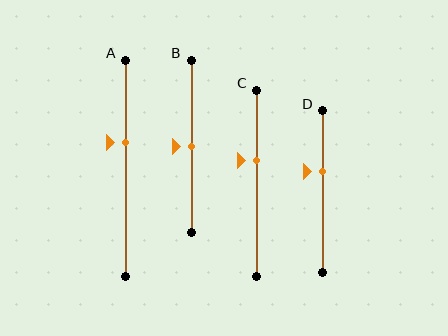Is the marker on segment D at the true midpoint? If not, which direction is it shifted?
No, the marker on segment D is shifted upward by about 13% of the segment length.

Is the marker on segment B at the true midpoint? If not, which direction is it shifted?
Yes, the marker on segment B is at the true midpoint.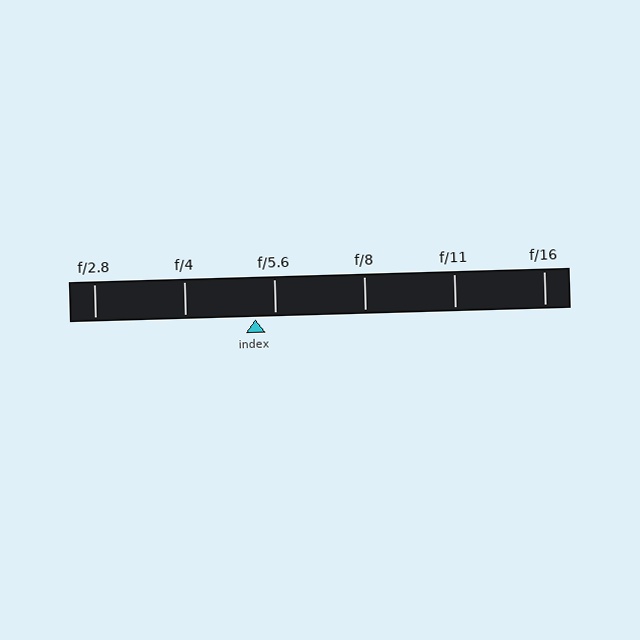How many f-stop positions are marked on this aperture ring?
There are 6 f-stop positions marked.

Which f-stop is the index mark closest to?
The index mark is closest to f/5.6.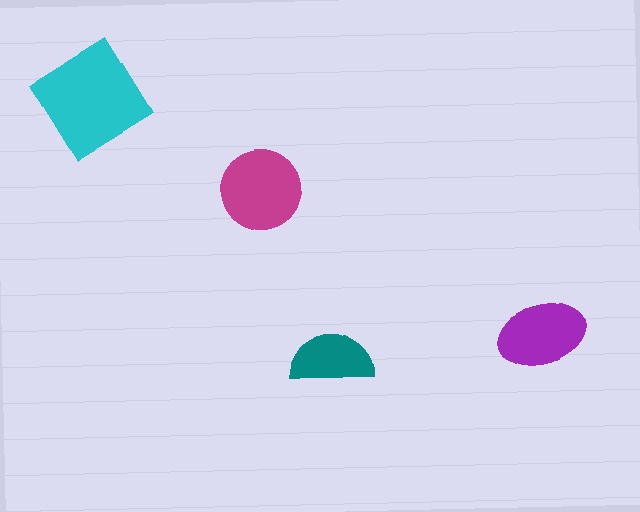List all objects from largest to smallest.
The cyan diamond, the magenta circle, the purple ellipse, the teal semicircle.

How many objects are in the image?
There are 4 objects in the image.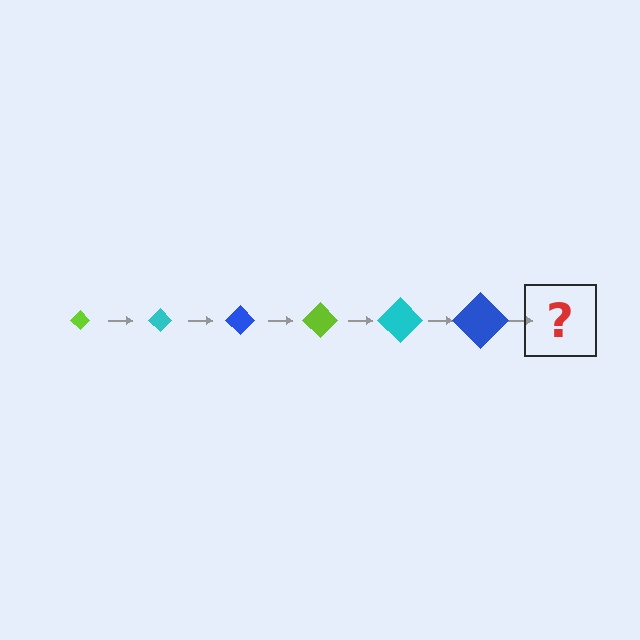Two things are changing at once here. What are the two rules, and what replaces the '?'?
The two rules are that the diamond grows larger each step and the color cycles through lime, cyan, and blue. The '?' should be a lime diamond, larger than the previous one.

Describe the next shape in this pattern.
It should be a lime diamond, larger than the previous one.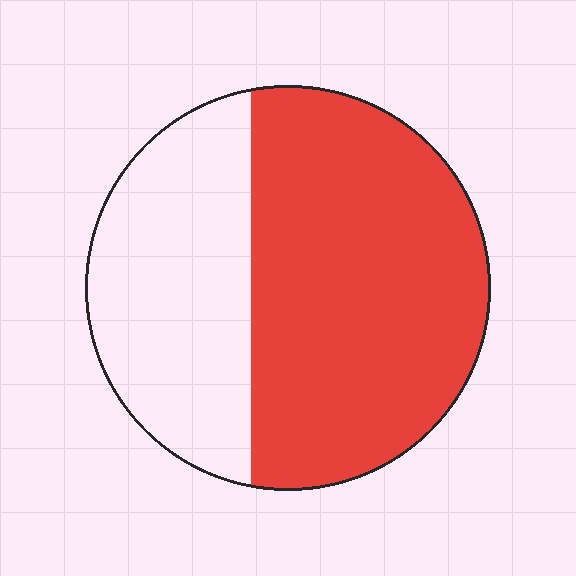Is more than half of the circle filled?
Yes.